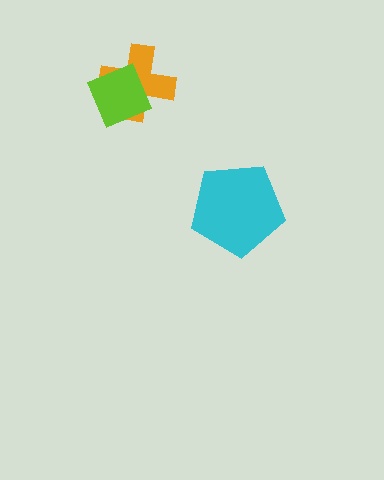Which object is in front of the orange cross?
The lime diamond is in front of the orange cross.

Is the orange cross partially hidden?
Yes, it is partially covered by another shape.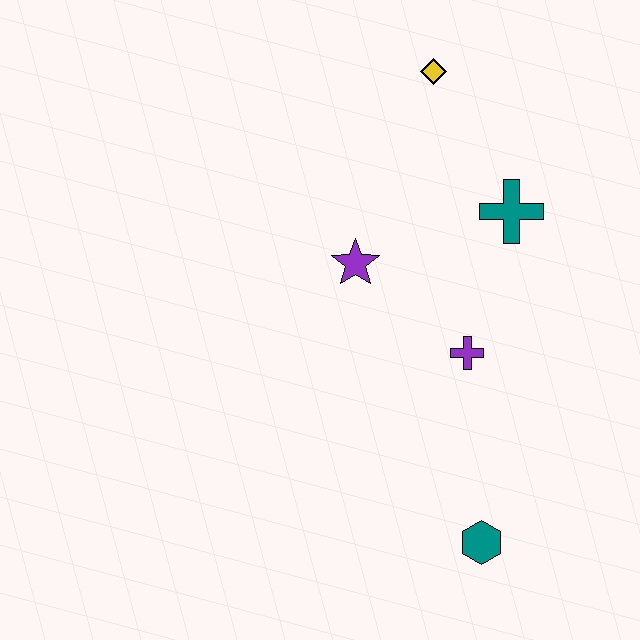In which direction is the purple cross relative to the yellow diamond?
The purple cross is below the yellow diamond.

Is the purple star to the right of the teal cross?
No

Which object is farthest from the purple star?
The teal hexagon is farthest from the purple star.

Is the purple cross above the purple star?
No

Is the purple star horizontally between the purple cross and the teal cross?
No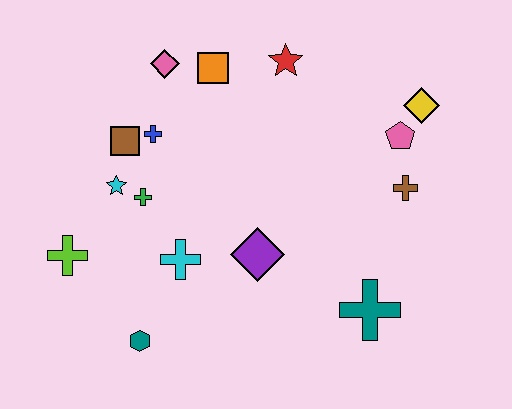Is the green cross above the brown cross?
No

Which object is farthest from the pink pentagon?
The lime cross is farthest from the pink pentagon.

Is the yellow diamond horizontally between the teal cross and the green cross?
No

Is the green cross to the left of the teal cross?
Yes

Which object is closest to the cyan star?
The green cross is closest to the cyan star.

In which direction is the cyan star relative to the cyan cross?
The cyan star is above the cyan cross.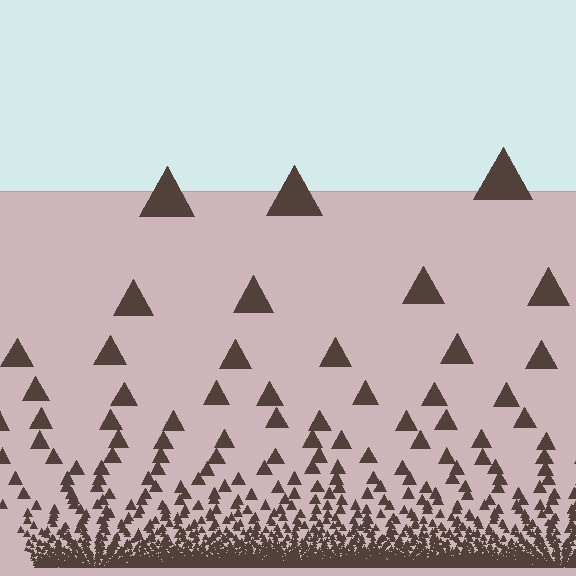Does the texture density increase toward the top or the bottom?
Density increases toward the bottom.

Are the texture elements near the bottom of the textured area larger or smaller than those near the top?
Smaller. The gradient is inverted — elements near the bottom are smaller and denser.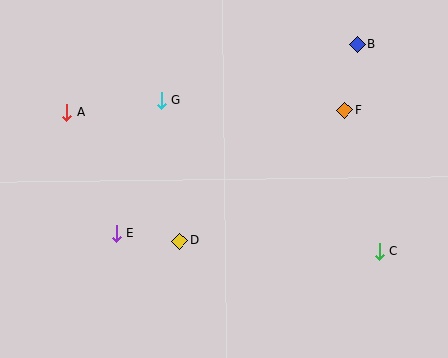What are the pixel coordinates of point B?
Point B is at (358, 45).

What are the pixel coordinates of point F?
Point F is at (345, 110).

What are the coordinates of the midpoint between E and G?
The midpoint between E and G is at (139, 167).